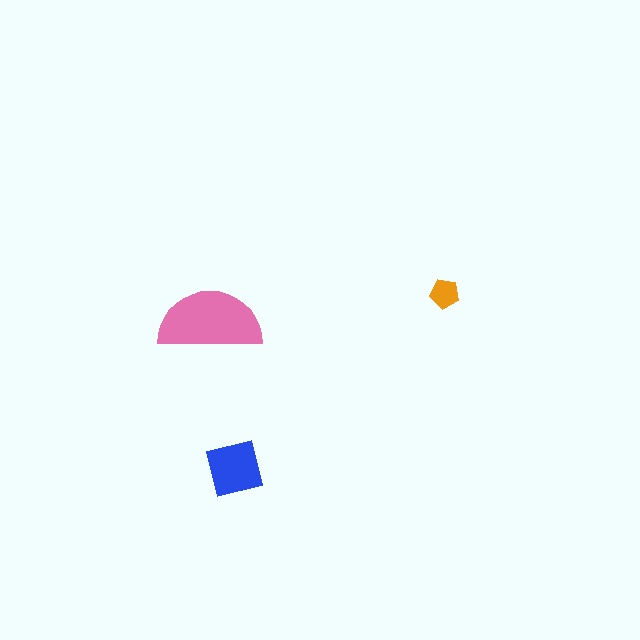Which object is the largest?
The pink semicircle.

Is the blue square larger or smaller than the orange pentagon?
Larger.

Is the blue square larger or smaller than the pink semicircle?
Smaller.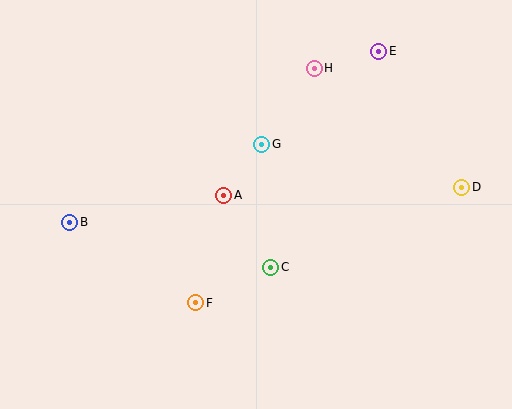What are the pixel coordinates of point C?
Point C is at (271, 267).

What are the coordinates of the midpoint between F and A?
The midpoint between F and A is at (210, 249).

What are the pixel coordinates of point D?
Point D is at (462, 187).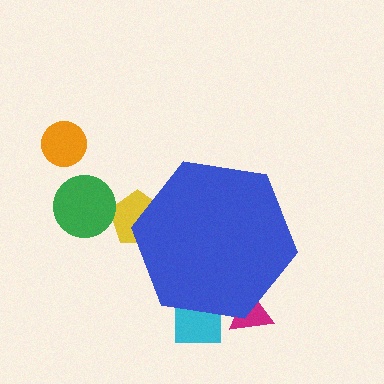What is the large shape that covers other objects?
A blue hexagon.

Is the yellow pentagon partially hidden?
Yes, the yellow pentagon is partially hidden behind the blue hexagon.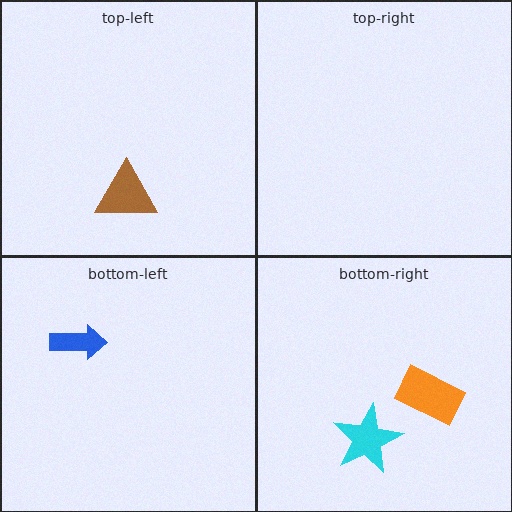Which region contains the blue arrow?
The bottom-left region.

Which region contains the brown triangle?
The top-left region.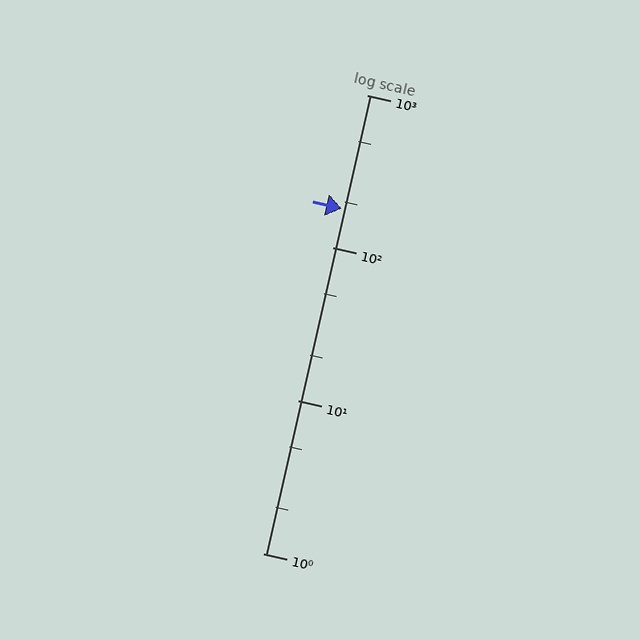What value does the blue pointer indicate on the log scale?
The pointer indicates approximately 180.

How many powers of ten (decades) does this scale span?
The scale spans 3 decades, from 1 to 1000.